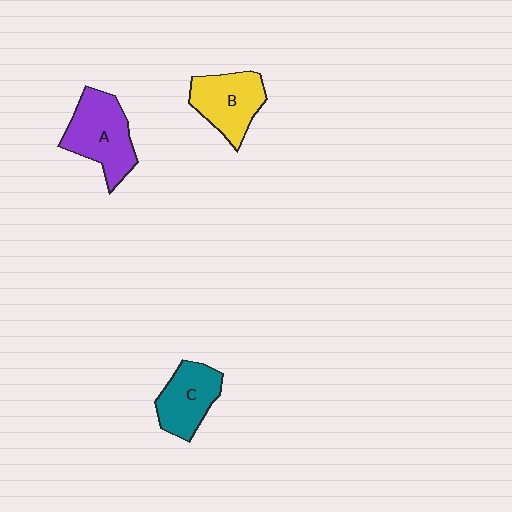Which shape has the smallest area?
Shape C (teal).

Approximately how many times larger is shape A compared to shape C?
Approximately 1.3 times.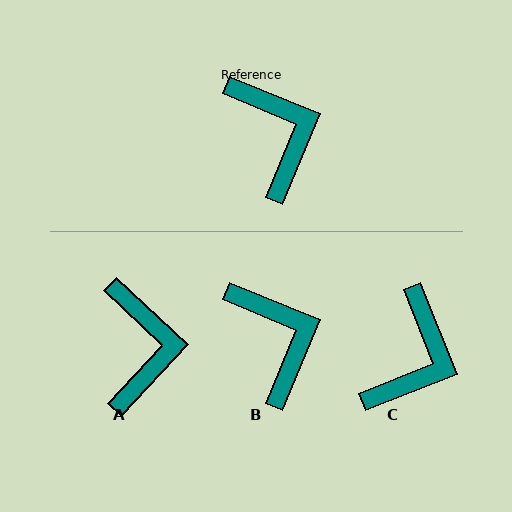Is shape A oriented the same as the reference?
No, it is off by about 21 degrees.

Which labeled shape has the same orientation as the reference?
B.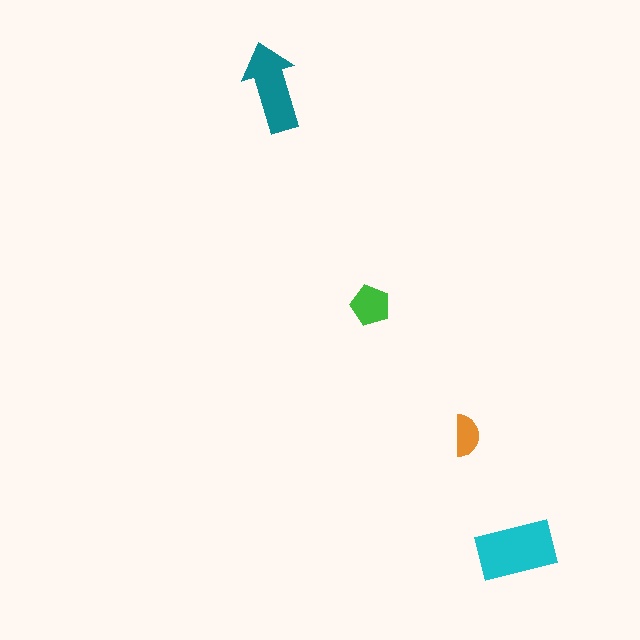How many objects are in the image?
There are 4 objects in the image.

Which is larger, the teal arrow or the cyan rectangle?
The cyan rectangle.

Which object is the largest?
The cyan rectangle.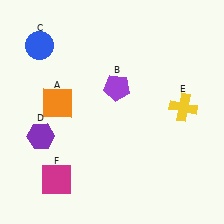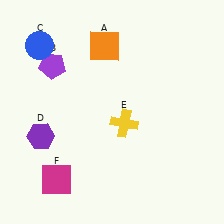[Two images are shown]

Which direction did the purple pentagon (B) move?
The purple pentagon (B) moved left.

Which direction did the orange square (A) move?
The orange square (A) moved up.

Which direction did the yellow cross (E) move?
The yellow cross (E) moved left.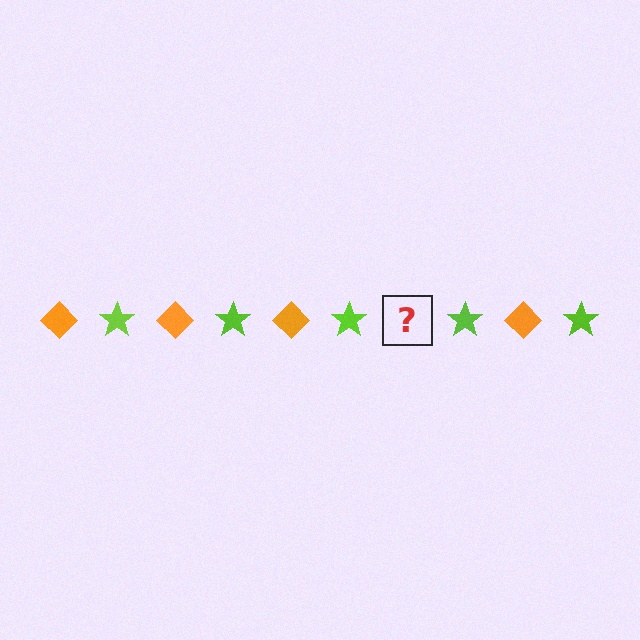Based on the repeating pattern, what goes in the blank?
The blank should be an orange diamond.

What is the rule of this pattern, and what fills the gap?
The rule is that the pattern alternates between orange diamond and lime star. The gap should be filled with an orange diamond.